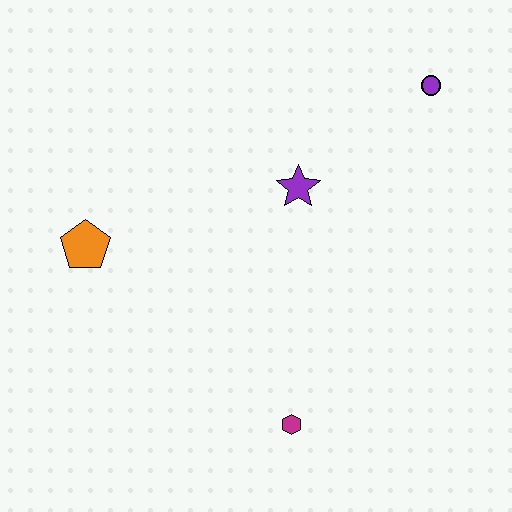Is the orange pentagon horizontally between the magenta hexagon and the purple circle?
No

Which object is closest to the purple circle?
The purple star is closest to the purple circle.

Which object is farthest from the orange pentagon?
The purple circle is farthest from the orange pentagon.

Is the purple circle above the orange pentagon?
Yes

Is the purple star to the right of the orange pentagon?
Yes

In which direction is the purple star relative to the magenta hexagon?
The purple star is above the magenta hexagon.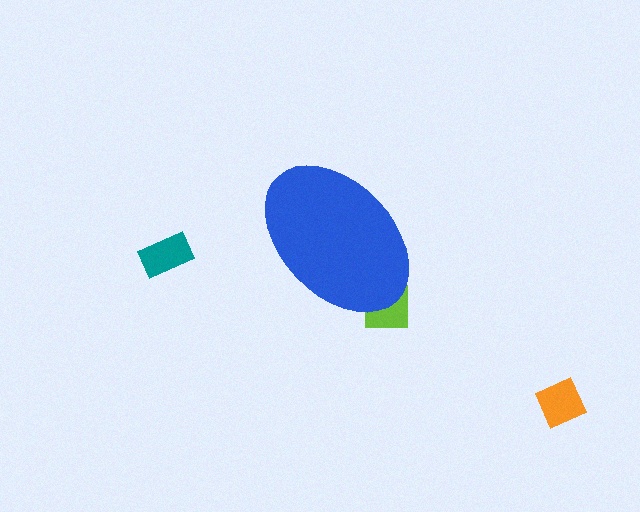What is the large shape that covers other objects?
A blue ellipse.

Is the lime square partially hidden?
Yes, the lime square is partially hidden behind the blue ellipse.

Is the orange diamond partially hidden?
No, the orange diamond is fully visible.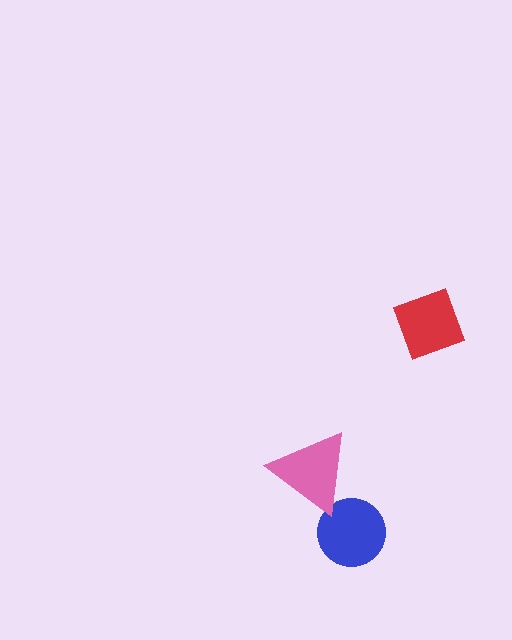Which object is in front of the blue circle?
The pink triangle is in front of the blue circle.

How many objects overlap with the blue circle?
1 object overlaps with the blue circle.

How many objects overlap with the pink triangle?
1 object overlaps with the pink triangle.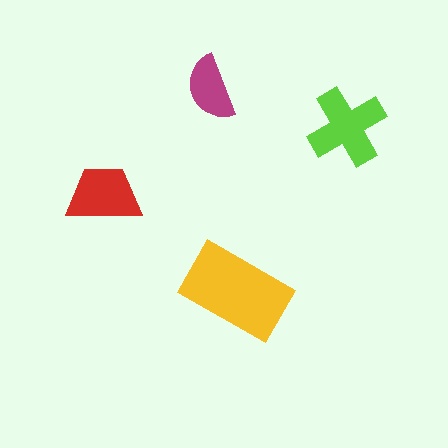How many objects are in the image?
There are 4 objects in the image.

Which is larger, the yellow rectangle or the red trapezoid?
The yellow rectangle.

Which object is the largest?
The yellow rectangle.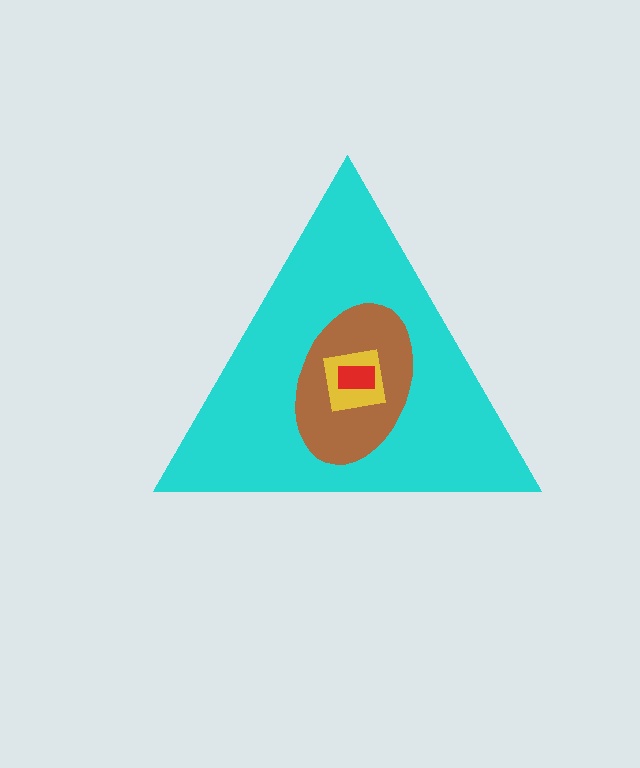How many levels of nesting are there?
4.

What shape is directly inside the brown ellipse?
The yellow square.